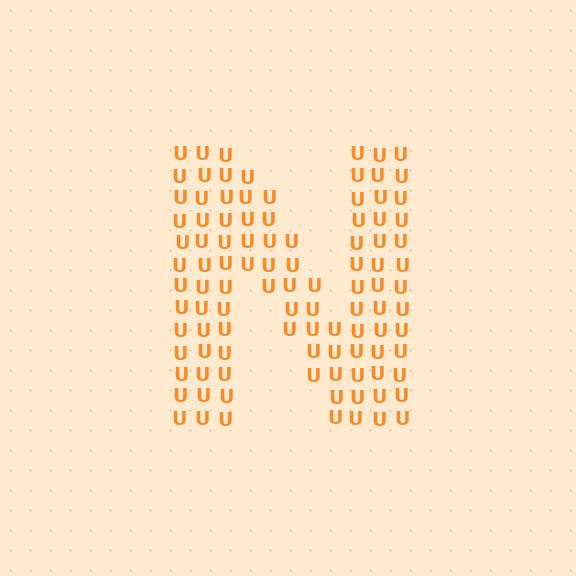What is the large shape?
The large shape is the letter N.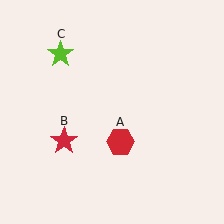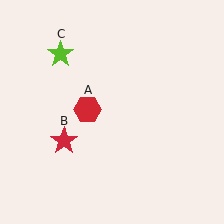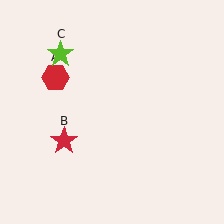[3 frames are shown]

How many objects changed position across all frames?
1 object changed position: red hexagon (object A).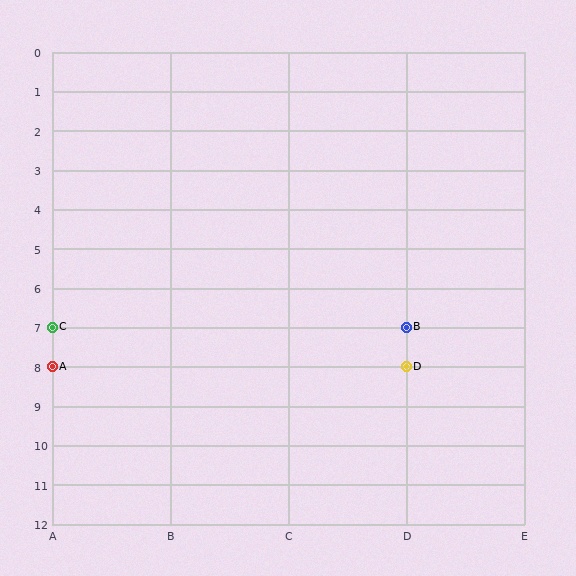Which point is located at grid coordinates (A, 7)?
Point C is at (A, 7).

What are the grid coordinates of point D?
Point D is at grid coordinates (D, 8).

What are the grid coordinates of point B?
Point B is at grid coordinates (D, 7).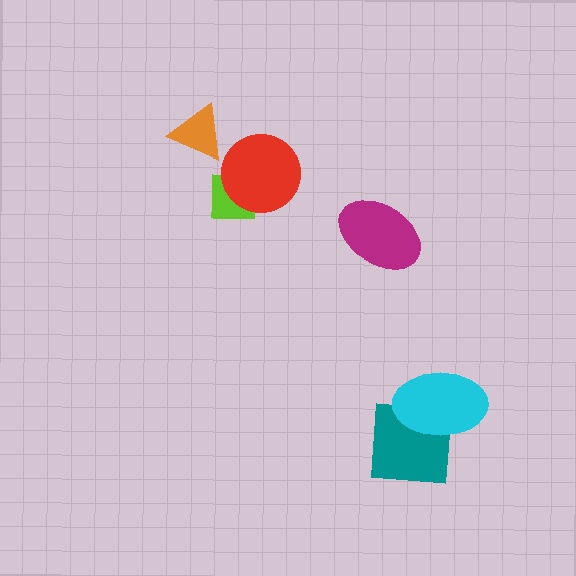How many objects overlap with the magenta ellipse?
0 objects overlap with the magenta ellipse.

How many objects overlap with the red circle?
1 object overlaps with the red circle.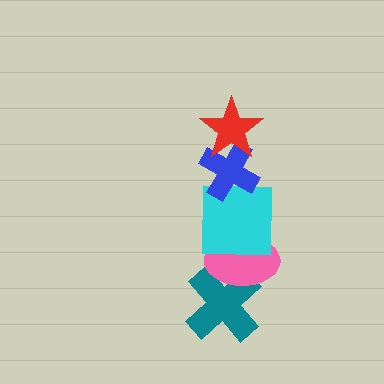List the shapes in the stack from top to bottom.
From top to bottom: the red star, the blue cross, the cyan square, the pink ellipse, the teal cross.